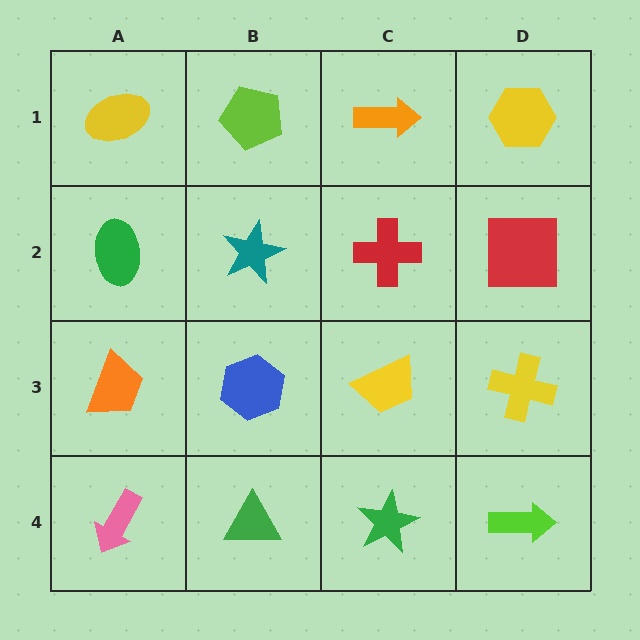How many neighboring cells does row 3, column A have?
3.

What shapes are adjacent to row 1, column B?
A teal star (row 2, column B), a yellow ellipse (row 1, column A), an orange arrow (row 1, column C).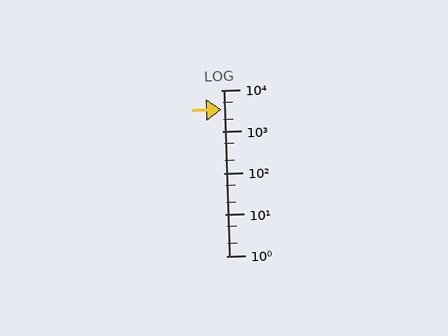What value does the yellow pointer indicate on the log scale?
The pointer indicates approximately 3400.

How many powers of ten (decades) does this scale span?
The scale spans 4 decades, from 1 to 10000.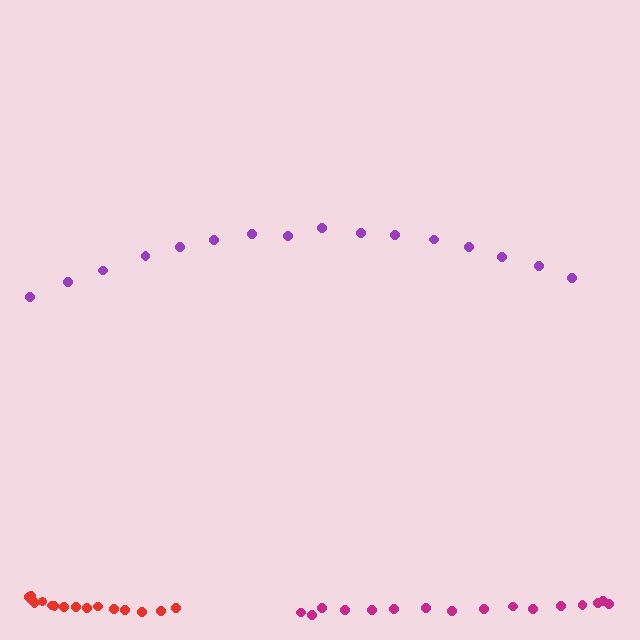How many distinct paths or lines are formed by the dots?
There are 3 distinct paths.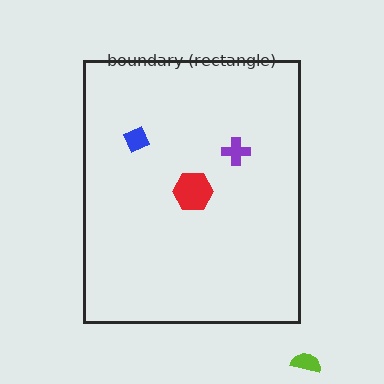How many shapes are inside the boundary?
3 inside, 1 outside.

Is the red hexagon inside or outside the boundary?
Inside.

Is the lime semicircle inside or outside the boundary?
Outside.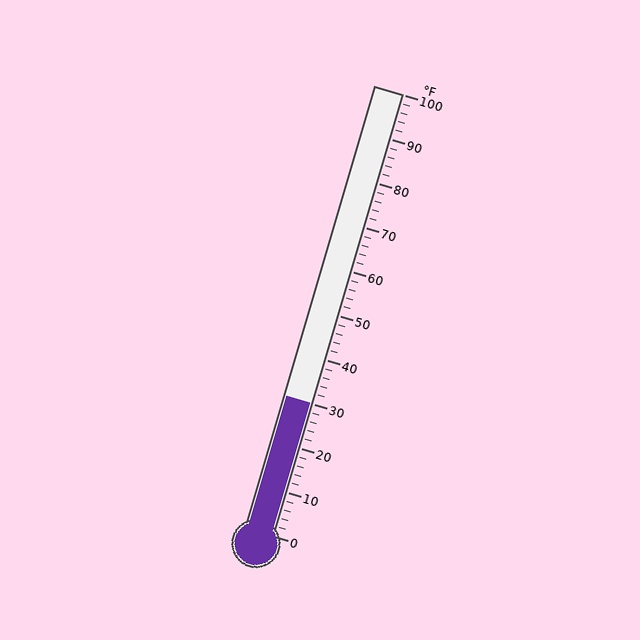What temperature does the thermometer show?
The thermometer shows approximately 30°F.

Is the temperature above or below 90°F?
The temperature is below 90°F.